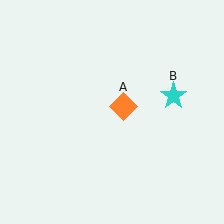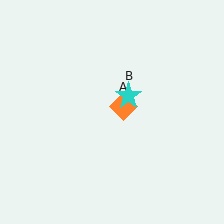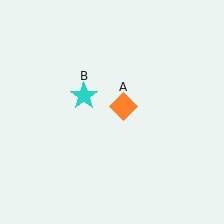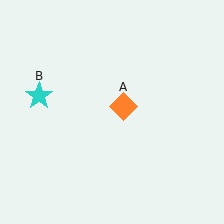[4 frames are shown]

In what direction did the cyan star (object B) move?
The cyan star (object B) moved left.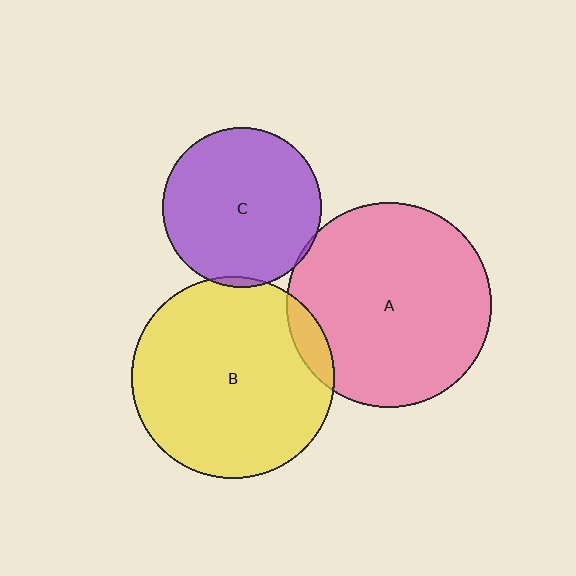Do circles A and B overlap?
Yes.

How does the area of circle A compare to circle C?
Approximately 1.7 times.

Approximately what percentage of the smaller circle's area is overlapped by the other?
Approximately 5%.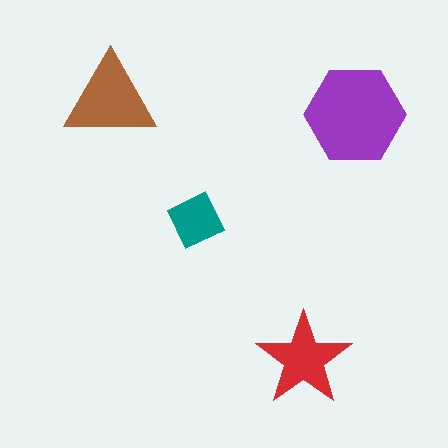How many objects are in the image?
There are 4 objects in the image.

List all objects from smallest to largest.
The teal diamond, the red star, the brown triangle, the purple hexagon.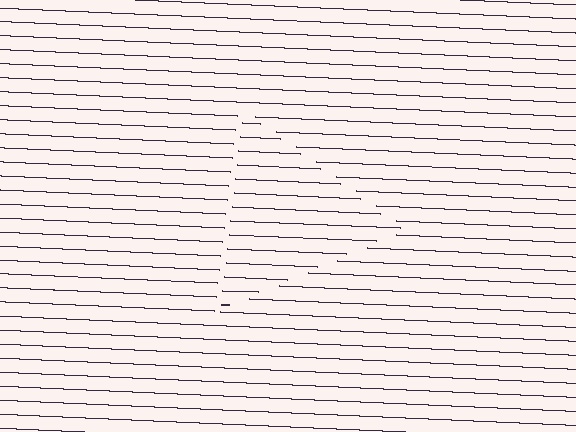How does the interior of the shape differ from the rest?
The interior of the shape contains the same grating, shifted by half a period — the contour is defined by the phase discontinuity where line-ends from the inner and outer gratings abut.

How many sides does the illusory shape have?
3 sides — the line-ends trace a triangle.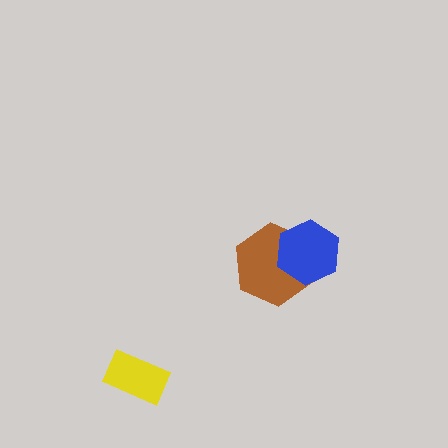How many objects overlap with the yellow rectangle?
0 objects overlap with the yellow rectangle.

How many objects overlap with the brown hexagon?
1 object overlaps with the brown hexagon.